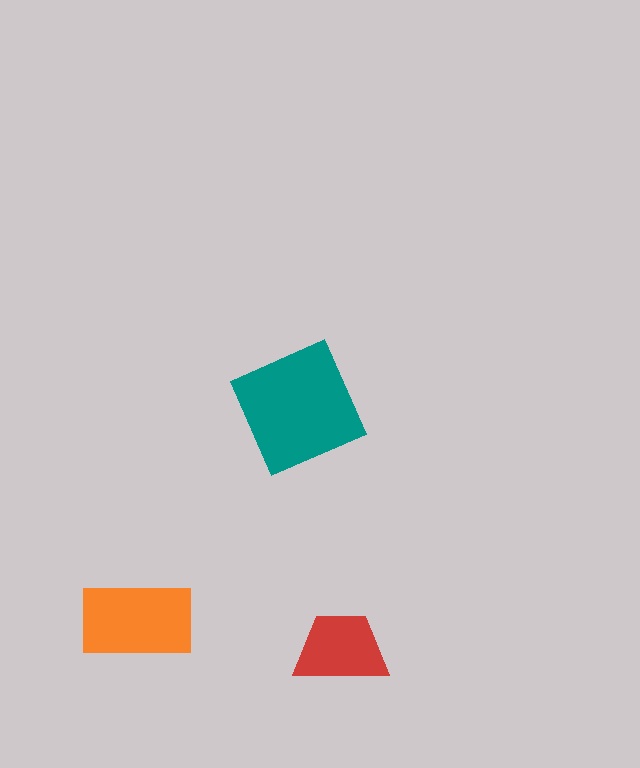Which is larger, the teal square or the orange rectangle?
The teal square.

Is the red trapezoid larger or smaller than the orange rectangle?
Smaller.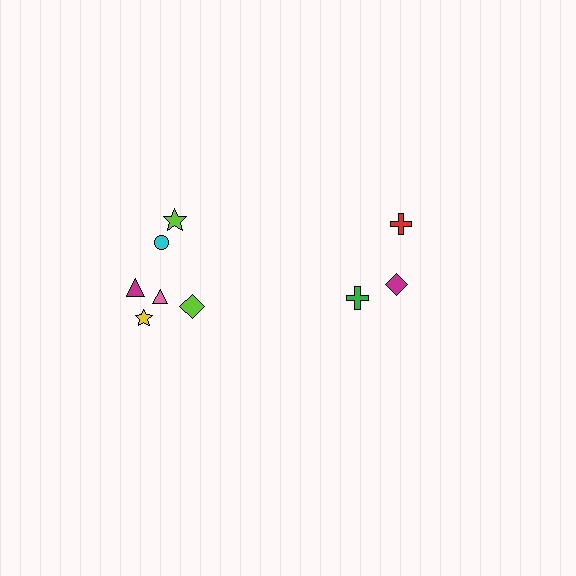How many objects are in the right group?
There are 3 objects.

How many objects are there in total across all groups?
There are 9 objects.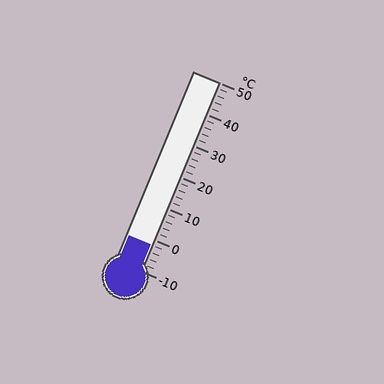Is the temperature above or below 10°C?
The temperature is below 10°C.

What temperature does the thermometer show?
The thermometer shows approximately -2°C.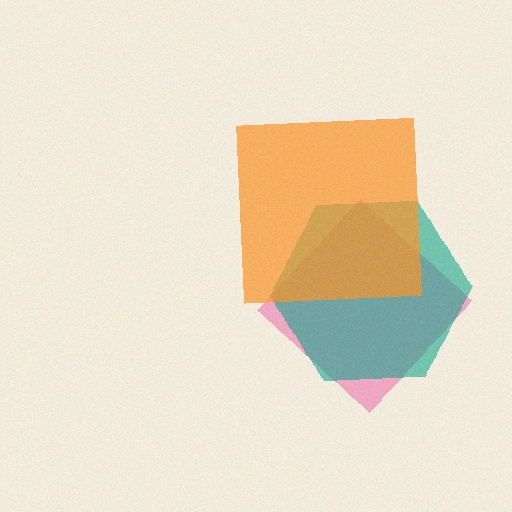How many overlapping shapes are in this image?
There are 3 overlapping shapes in the image.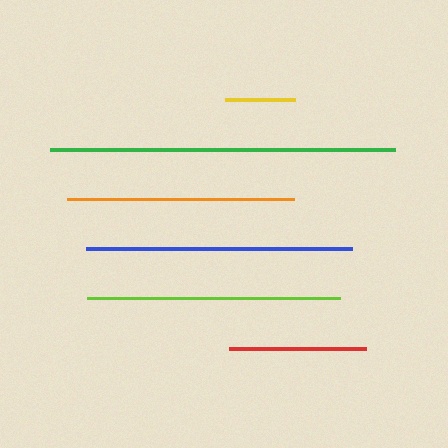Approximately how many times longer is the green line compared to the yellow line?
The green line is approximately 4.9 times the length of the yellow line.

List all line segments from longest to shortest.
From longest to shortest: green, blue, lime, orange, red, yellow.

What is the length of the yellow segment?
The yellow segment is approximately 70 pixels long.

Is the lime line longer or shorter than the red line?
The lime line is longer than the red line.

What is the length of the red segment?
The red segment is approximately 137 pixels long.